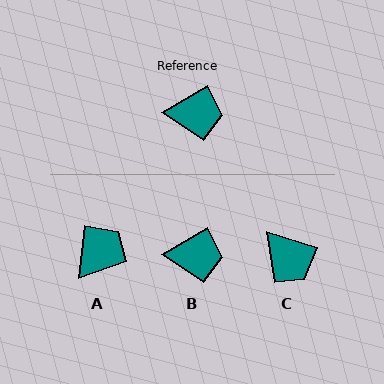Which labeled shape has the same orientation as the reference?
B.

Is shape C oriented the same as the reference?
No, it is off by about 47 degrees.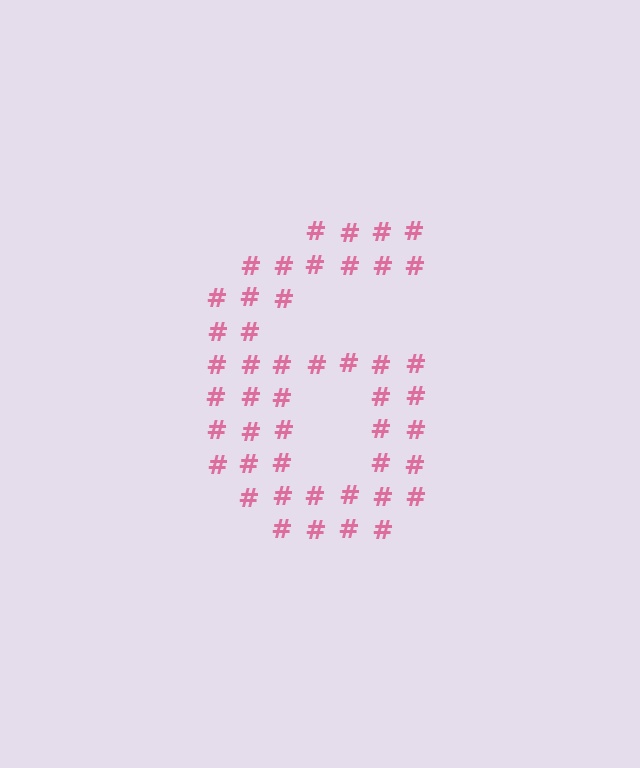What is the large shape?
The large shape is the digit 6.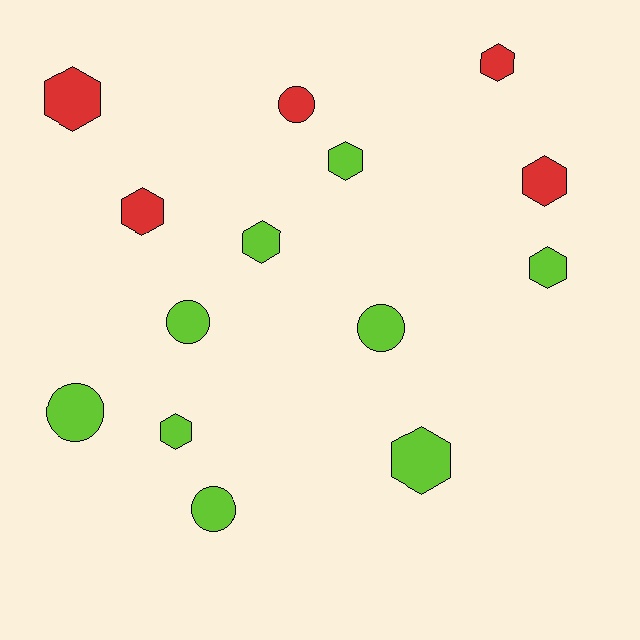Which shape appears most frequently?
Hexagon, with 9 objects.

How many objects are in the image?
There are 14 objects.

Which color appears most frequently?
Lime, with 9 objects.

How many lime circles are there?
There are 4 lime circles.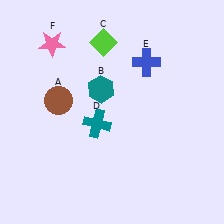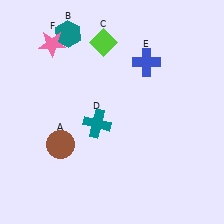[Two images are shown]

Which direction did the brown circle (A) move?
The brown circle (A) moved down.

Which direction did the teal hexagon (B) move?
The teal hexagon (B) moved up.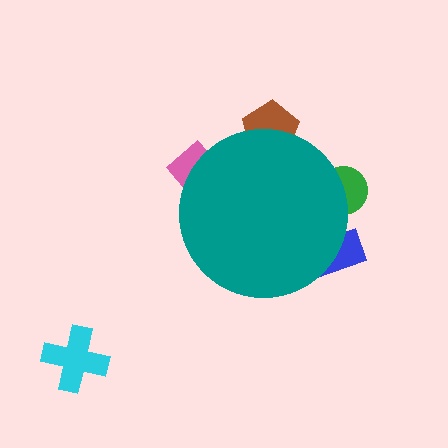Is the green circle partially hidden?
Yes, the green circle is partially hidden behind the teal circle.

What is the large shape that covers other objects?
A teal circle.